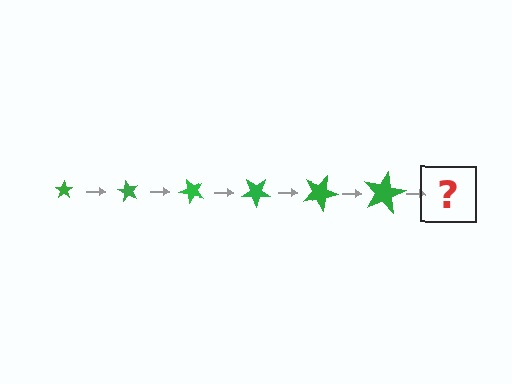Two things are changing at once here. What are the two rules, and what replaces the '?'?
The two rules are that the star grows larger each step and it rotates 60 degrees each step. The '?' should be a star, larger than the previous one and rotated 360 degrees from the start.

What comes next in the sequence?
The next element should be a star, larger than the previous one and rotated 360 degrees from the start.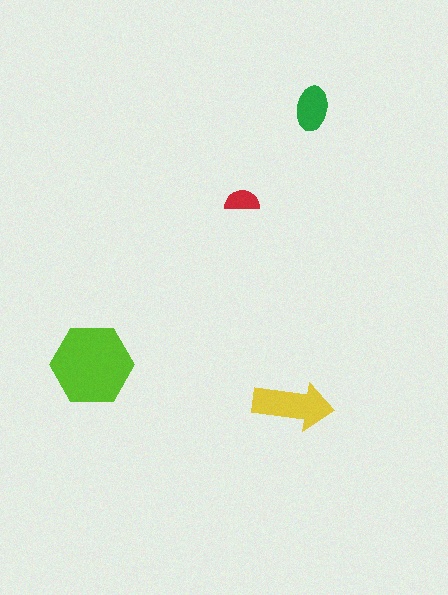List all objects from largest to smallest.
The lime hexagon, the yellow arrow, the green ellipse, the red semicircle.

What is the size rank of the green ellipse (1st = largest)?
3rd.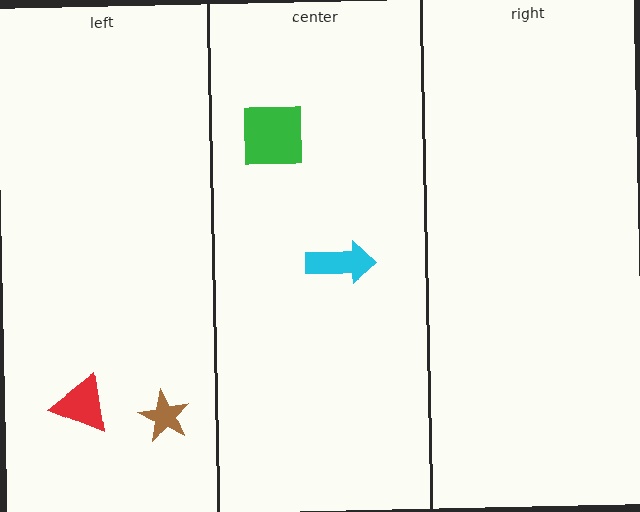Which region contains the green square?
The center region.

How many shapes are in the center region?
2.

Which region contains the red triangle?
The left region.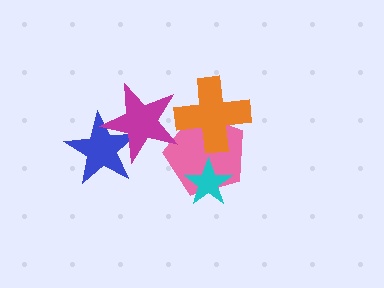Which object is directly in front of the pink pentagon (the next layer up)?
The cyan star is directly in front of the pink pentagon.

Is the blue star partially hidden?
Yes, it is partially covered by another shape.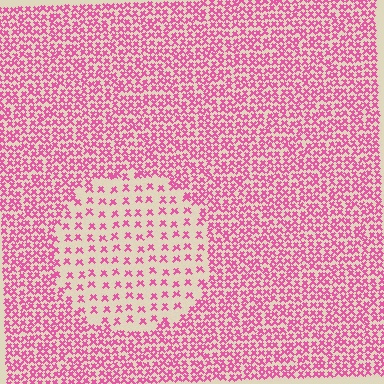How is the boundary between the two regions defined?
The boundary is defined by a change in element density (approximately 2.5x ratio). All elements are the same color, size, and shape.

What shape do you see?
I see a circle.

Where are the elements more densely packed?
The elements are more densely packed outside the circle boundary.